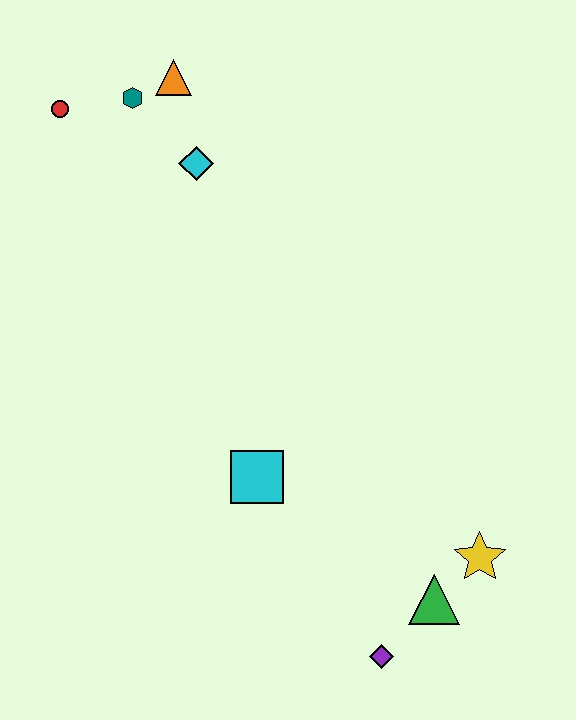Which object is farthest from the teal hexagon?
The purple diamond is farthest from the teal hexagon.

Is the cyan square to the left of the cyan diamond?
No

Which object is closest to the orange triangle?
The teal hexagon is closest to the orange triangle.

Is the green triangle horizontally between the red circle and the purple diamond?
No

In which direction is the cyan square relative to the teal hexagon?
The cyan square is below the teal hexagon.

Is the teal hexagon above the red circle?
Yes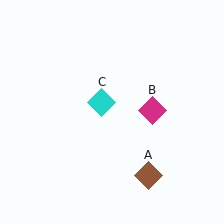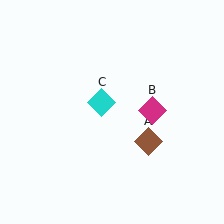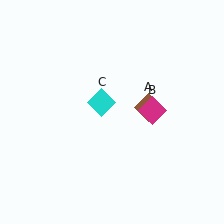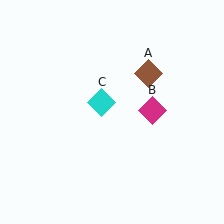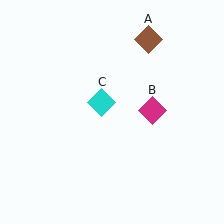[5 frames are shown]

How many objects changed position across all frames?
1 object changed position: brown diamond (object A).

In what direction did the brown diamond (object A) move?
The brown diamond (object A) moved up.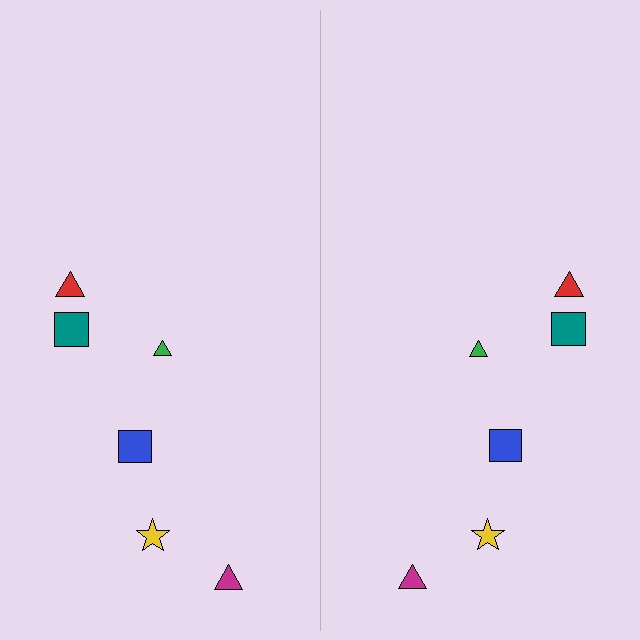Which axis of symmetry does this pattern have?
The pattern has a vertical axis of symmetry running through the center of the image.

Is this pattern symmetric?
Yes, this pattern has bilateral (reflection) symmetry.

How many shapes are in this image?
There are 12 shapes in this image.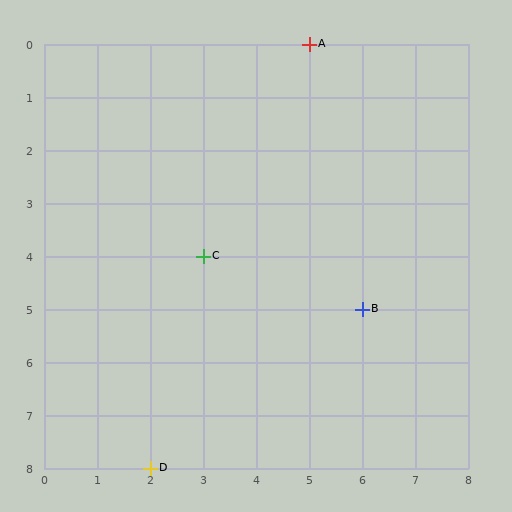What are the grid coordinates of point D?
Point D is at grid coordinates (2, 8).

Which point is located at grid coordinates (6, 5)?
Point B is at (6, 5).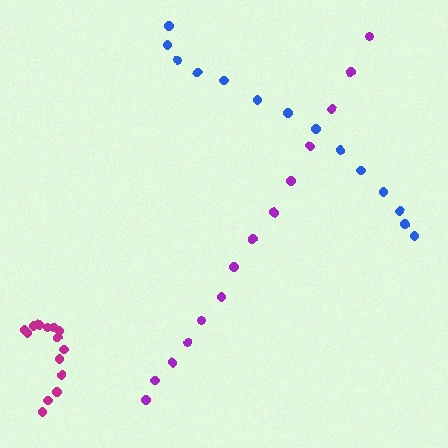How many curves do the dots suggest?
There are 3 distinct paths.